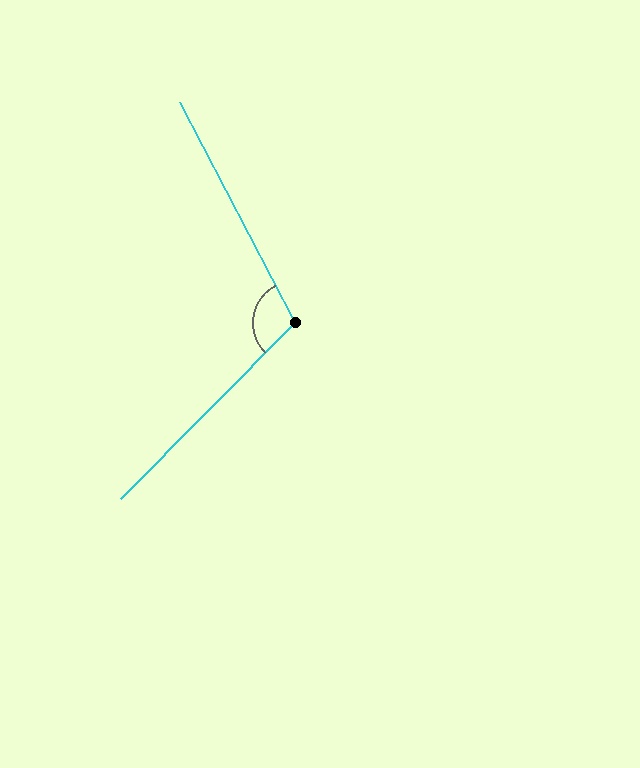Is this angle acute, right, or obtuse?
It is obtuse.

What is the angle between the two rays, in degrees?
Approximately 108 degrees.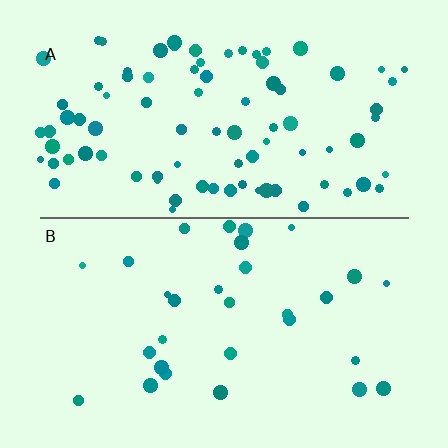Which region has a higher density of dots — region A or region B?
A (the top).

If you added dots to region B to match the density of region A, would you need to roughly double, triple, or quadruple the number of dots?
Approximately triple.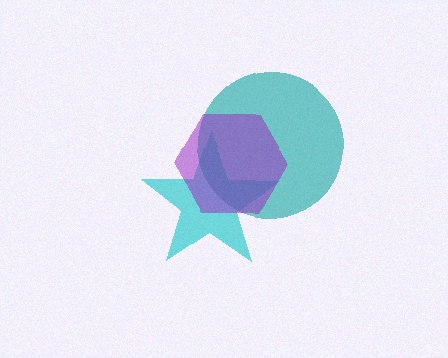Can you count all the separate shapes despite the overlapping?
Yes, there are 3 separate shapes.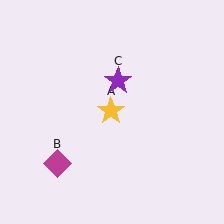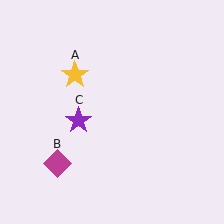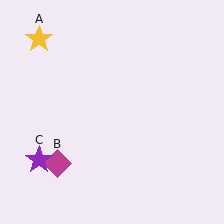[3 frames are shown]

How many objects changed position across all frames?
2 objects changed position: yellow star (object A), purple star (object C).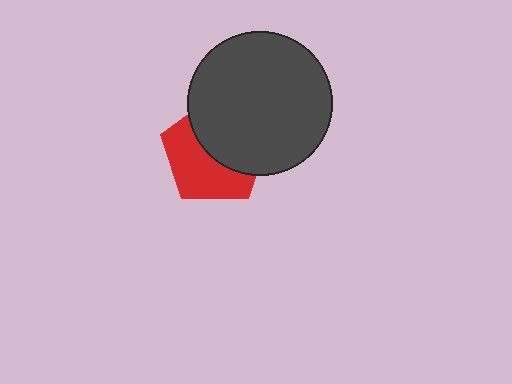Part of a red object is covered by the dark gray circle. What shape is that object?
It is a pentagon.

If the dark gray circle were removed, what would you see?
You would see the complete red pentagon.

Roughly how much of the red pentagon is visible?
About half of it is visible (roughly 50%).